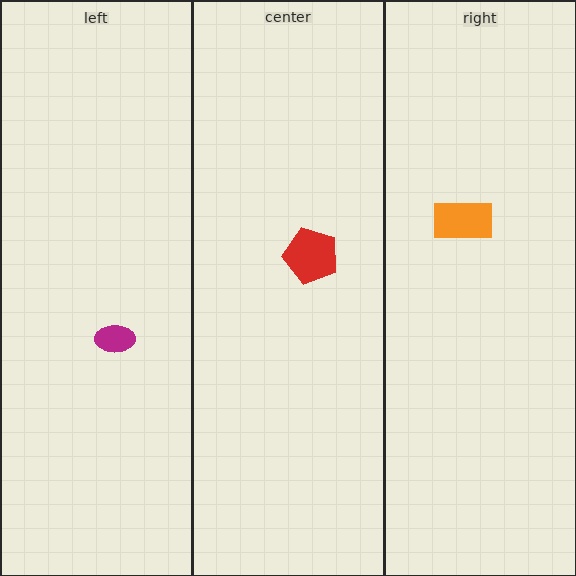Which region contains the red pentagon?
The center region.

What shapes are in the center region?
The red pentagon.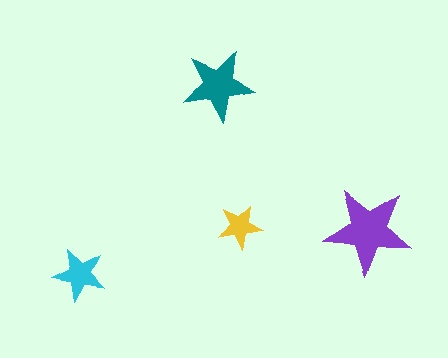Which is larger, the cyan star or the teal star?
The teal one.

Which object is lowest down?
The cyan star is bottommost.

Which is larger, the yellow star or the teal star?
The teal one.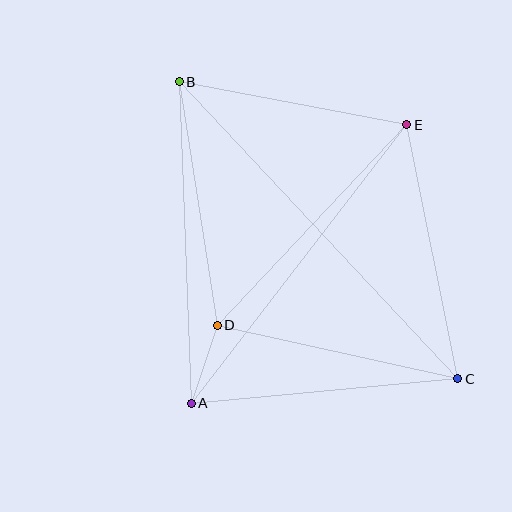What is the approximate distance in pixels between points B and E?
The distance between B and E is approximately 231 pixels.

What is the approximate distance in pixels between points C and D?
The distance between C and D is approximately 247 pixels.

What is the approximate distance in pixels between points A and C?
The distance between A and C is approximately 268 pixels.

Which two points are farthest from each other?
Points B and C are farthest from each other.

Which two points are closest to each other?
Points A and D are closest to each other.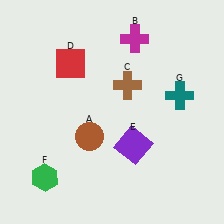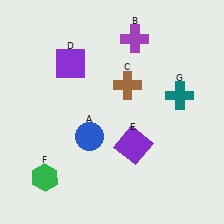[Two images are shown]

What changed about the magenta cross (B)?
In Image 1, B is magenta. In Image 2, it changed to purple.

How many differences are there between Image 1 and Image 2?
There are 3 differences between the two images.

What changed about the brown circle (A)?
In Image 1, A is brown. In Image 2, it changed to blue.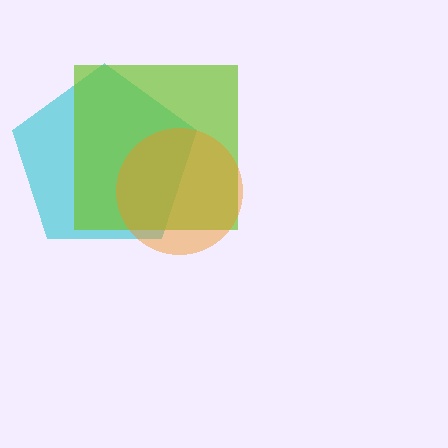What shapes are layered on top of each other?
The layered shapes are: a cyan pentagon, a lime square, an orange circle.